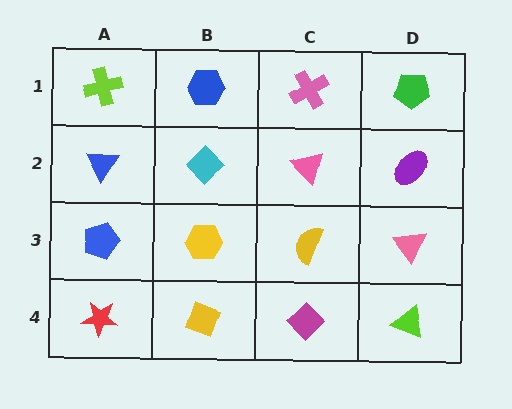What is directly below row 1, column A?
A blue triangle.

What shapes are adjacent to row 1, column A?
A blue triangle (row 2, column A), a blue hexagon (row 1, column B).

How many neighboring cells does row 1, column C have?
3.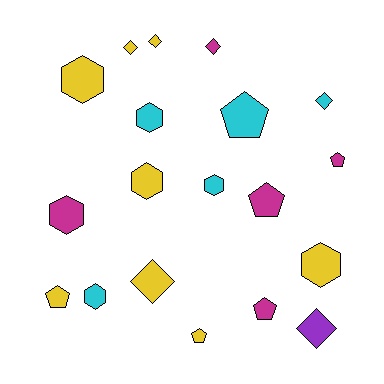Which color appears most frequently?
Yellow, with 8 objects.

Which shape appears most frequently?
Hexagon, with 7 objects.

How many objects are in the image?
There are 19 objects.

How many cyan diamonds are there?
There is 1 cyan diamond.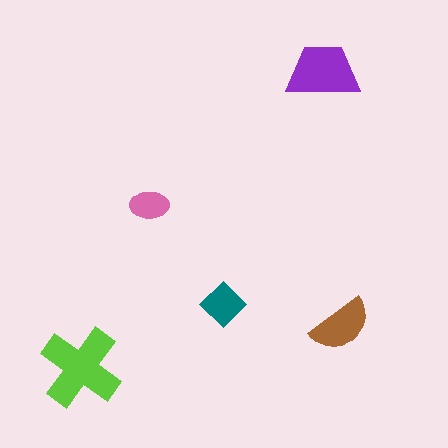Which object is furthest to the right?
The brown semicircle is rightmost.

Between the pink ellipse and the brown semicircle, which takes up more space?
The brown semicircle.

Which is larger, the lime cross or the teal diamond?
The lime cross.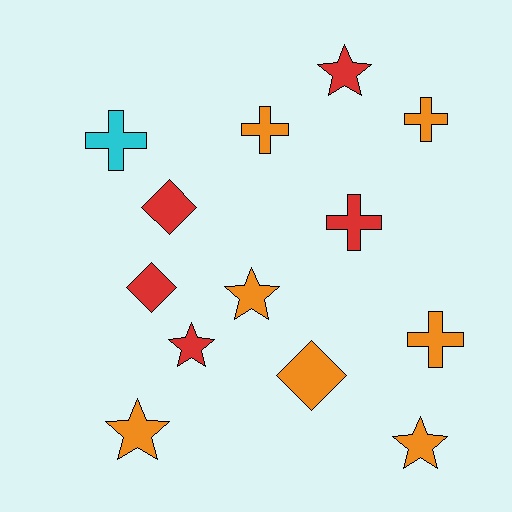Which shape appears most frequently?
Star, with 5 objects.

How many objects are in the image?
There are 13 objects.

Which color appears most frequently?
Orange, with 7 objects.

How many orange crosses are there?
There are 3 orange crosses.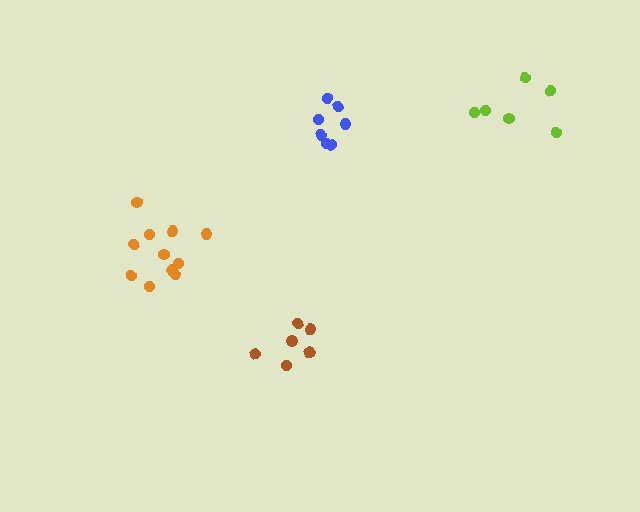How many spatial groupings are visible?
There are 4 spatial groupings.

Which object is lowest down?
The brown cluster is bottommost.